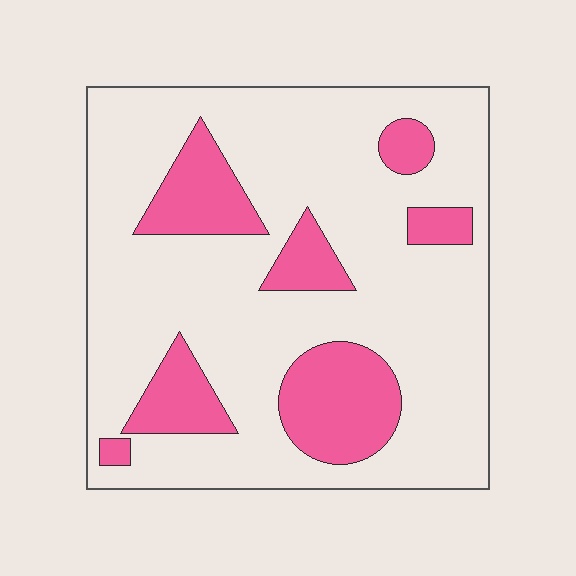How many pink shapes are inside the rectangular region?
7.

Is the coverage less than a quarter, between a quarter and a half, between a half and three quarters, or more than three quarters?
Less than a quarter.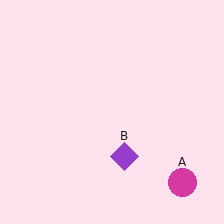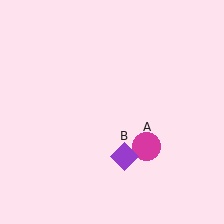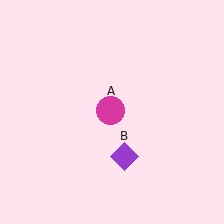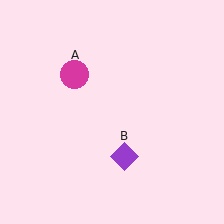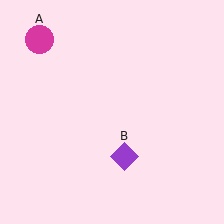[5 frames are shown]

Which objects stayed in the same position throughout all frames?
Purple diamond (object B) remained stationary.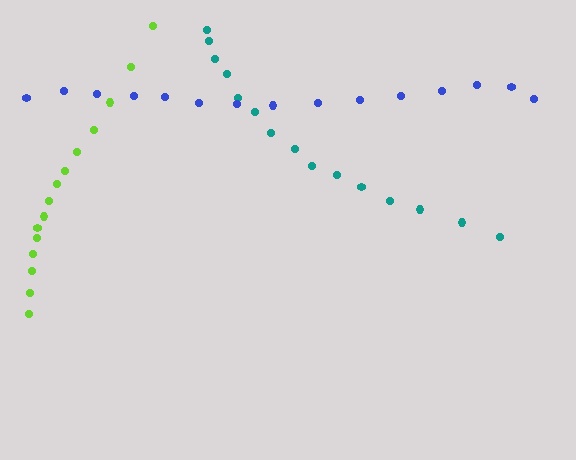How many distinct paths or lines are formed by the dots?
There are 3 distinct paths.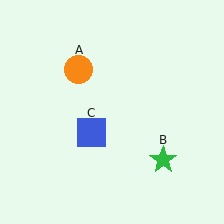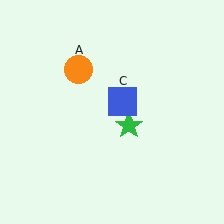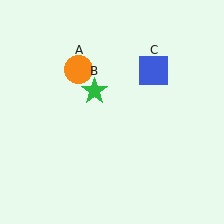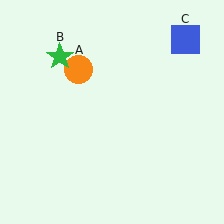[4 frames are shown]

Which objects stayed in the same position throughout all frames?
Orange circle (object A) remained stationary.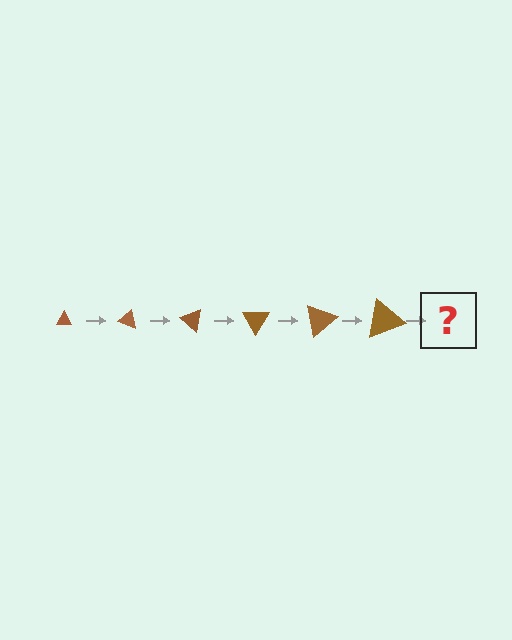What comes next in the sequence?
The next element should be a triangle, larger than the previous one and rotated 120 degrees from the start.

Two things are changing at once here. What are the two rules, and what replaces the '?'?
The two rules are that the triangle grows larger each step and it rotates 20 degrees each step. The '?' should be a triangle, larger than the previous one and rotated 120 degrees from the start.